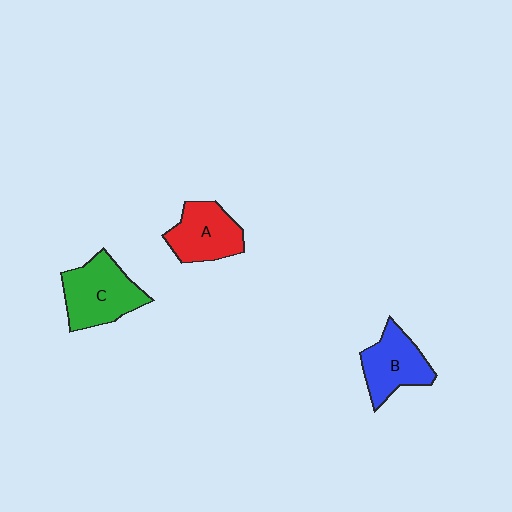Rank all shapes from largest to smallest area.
From largest to smallest: C (green), A (red), B (blue).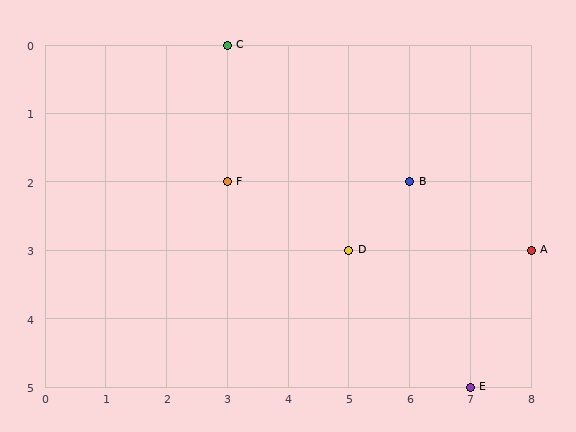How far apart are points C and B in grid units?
Points C and B are 3 columns and 2 rows apart (about 3.6 grid units diagonally).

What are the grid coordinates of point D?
Point D is at grid coordinates (5, 3).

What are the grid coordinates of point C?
Point C is at grid coordinates (3, 0).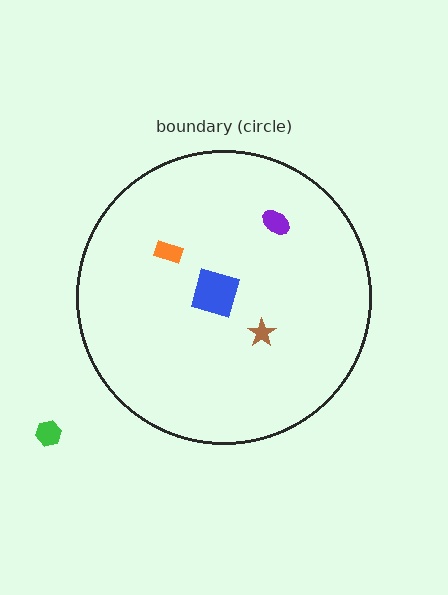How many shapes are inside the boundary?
4 inside, 1 outside.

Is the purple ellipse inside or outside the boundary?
Inside.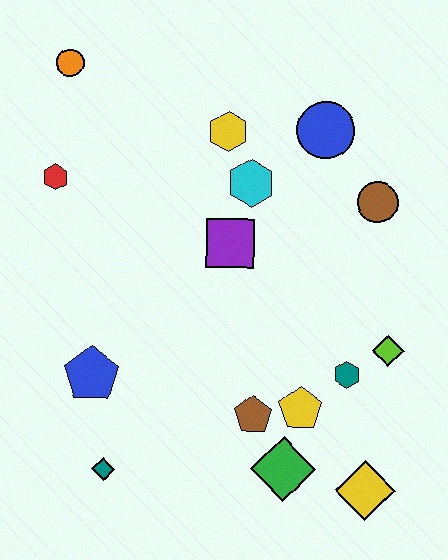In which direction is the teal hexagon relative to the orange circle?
The teal hexagon is below the orange circle.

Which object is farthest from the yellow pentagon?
The orange circle is farthest from the yellow pentagon.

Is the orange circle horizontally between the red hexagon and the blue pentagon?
Yes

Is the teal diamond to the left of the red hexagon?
No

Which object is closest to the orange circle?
The red hexagon is closest to the orange circle.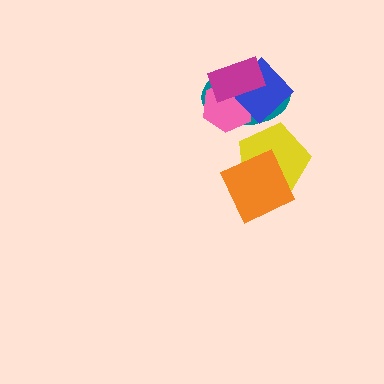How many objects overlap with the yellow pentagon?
2 objects overlap with the yellow pentagon.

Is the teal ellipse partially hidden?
Yes, it is partially covered by another shape.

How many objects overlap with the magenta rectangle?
3 objects overlap with the magenta rectangle.